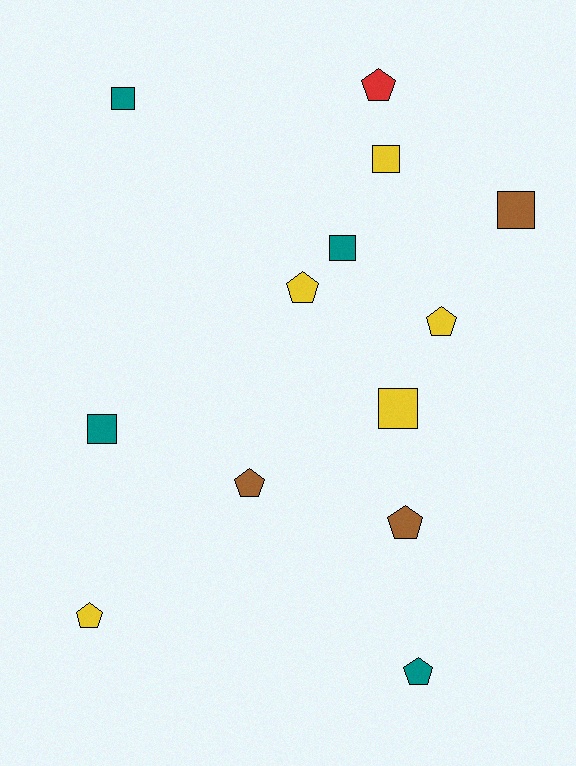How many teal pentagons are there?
There is 1 teal pentagon.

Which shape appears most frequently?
Pentagon, with 7 objects.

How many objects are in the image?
There are 13 objects.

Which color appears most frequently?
Yellow, with 5 objects.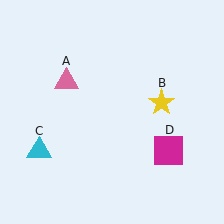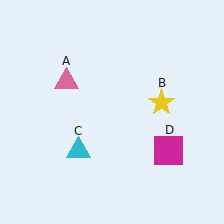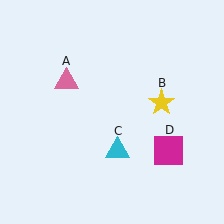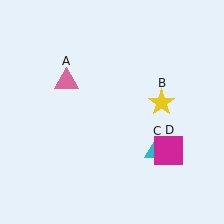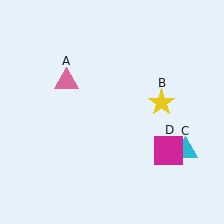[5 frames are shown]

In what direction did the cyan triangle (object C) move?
The cyan triangle (object C) moved right.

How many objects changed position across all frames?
1 object changed position: cyan triangle (object C).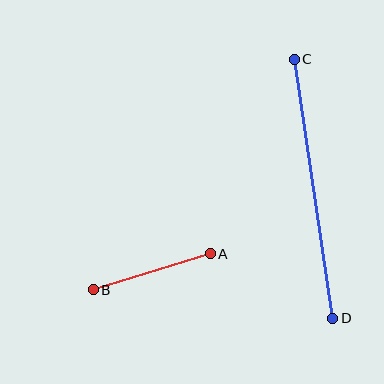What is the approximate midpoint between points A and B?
The midpoint is at approximately (152, 272) pixels.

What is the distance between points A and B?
The distance is approximately 122 pixels.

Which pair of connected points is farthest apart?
Points C and D are farthest apart.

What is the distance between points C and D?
The distance is approximately 262 pixels.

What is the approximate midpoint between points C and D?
The midpoint is at approximately (314, 189) pixels.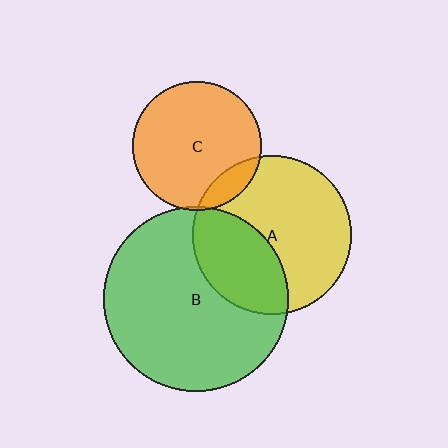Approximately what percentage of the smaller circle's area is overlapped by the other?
Approximately 5%.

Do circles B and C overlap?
Yes.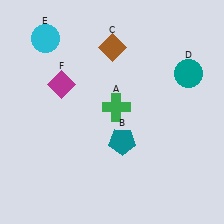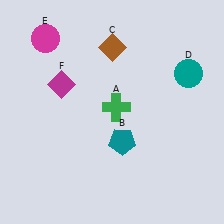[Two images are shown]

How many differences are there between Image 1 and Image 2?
There is 1 difference between the two images.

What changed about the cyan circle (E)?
In Image 1, E is cyan. In Image 2, it changed to magenta.